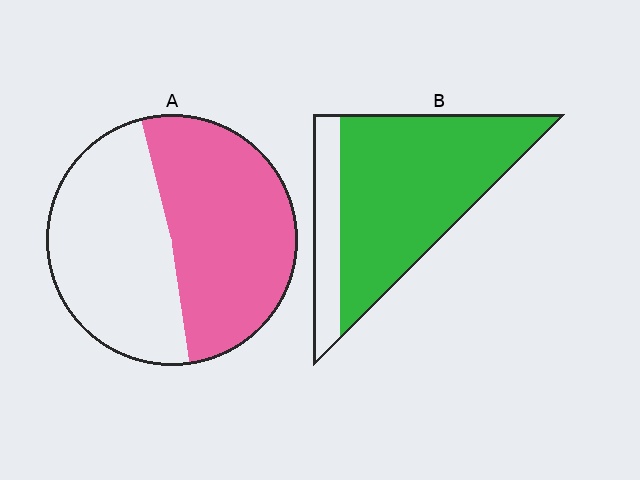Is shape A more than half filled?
Roughly half.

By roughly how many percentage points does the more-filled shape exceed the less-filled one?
By roughly 30 percentage points (B over A).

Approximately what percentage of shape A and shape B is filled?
A is approximately 50% and B is approximately 80%.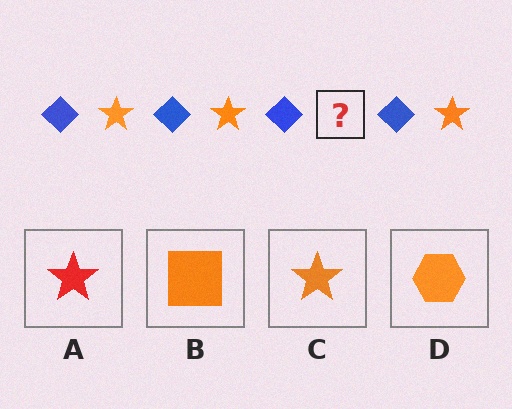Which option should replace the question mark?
Option C.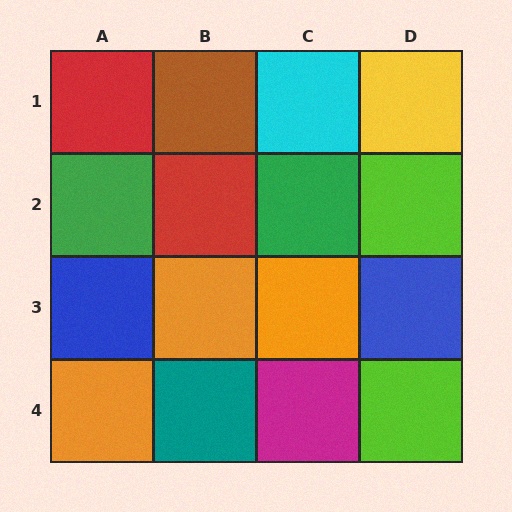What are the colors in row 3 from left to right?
Blue, orange, orange, blue.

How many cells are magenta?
1 cell is magenta.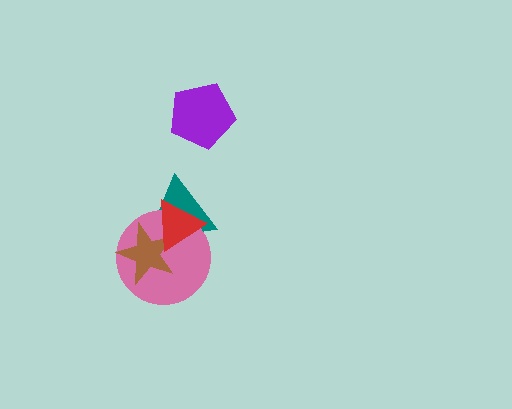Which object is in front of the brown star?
The red triangle is in front of the brown star.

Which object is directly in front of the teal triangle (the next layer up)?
The pink circle is directly in front of the teal triangle.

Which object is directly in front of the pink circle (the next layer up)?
The brown star is directly in front of the pink circle.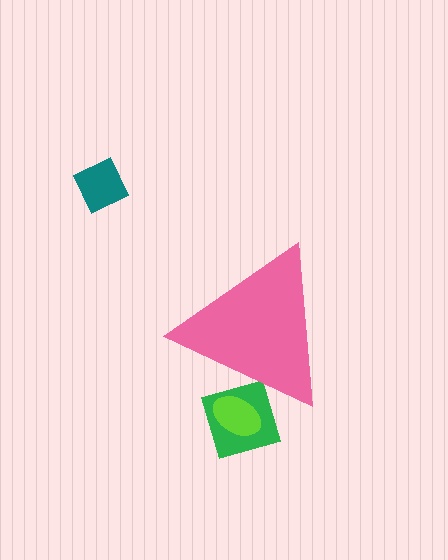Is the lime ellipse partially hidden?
Yes, the lime ellipse is partially hidden behind the pink triangle.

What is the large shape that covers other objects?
A pink triangle.